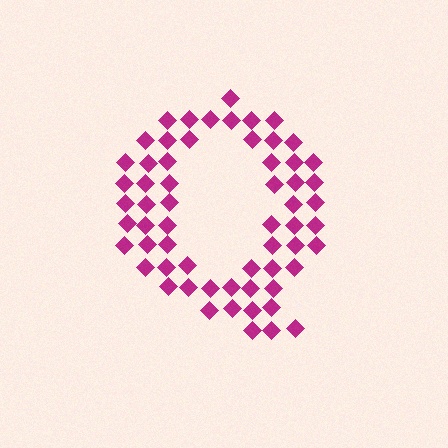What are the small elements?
The small elements are diamonds.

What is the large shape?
The large shape is the letter Q.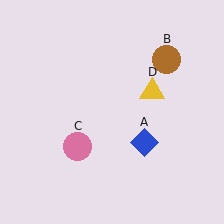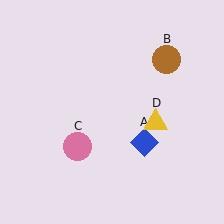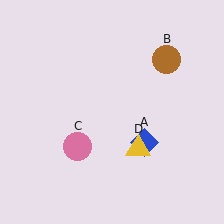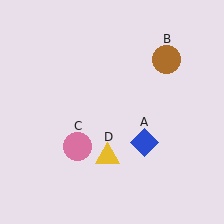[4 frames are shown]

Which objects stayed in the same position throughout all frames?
Blue diamond (object A) and brown circle (object B) and pink circle (object C) remained stationary.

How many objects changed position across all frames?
1 object changed position: yellow triangle (object D).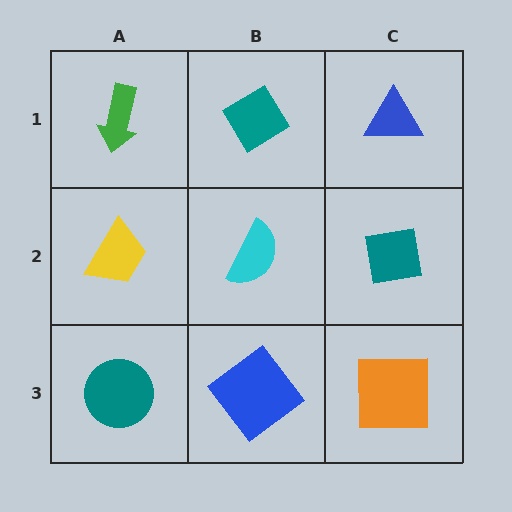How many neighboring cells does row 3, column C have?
2.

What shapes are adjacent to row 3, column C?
A teal square (row 2, column C), a blue diamond (row 3, column B).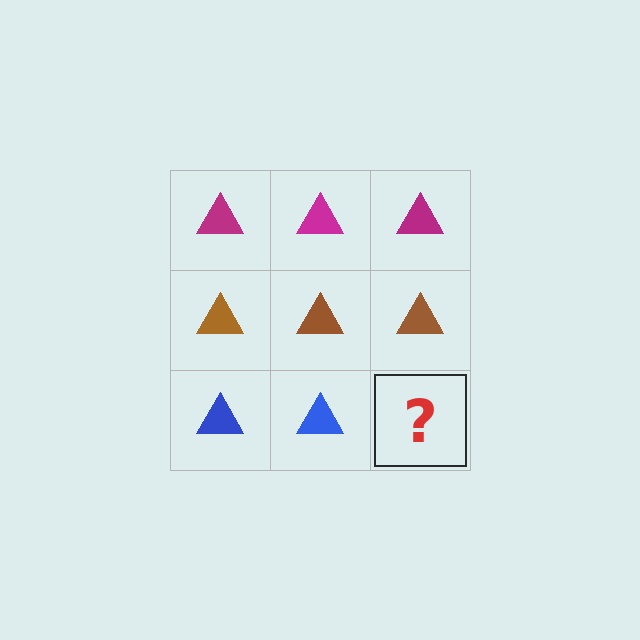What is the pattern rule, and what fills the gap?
The rule is that each row has a consistent color. The gap should be filled with a blue triangle.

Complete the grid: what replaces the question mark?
The question mark should be replaced with a blue triangle.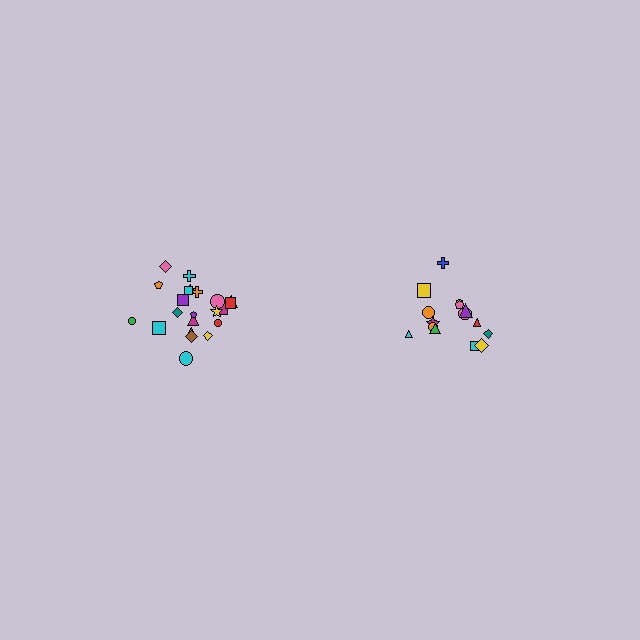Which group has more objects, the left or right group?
The left group.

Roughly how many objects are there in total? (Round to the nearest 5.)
Roughly 35 objects in total.